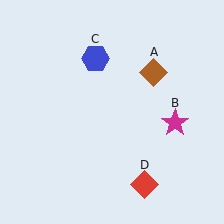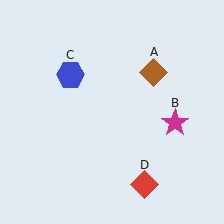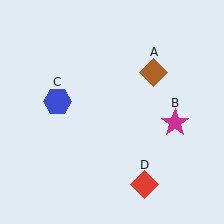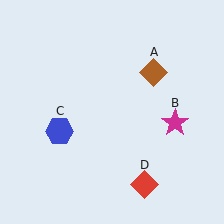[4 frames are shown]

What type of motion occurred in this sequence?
The blue hexagon (object C) rotated counterclockwise around the center of the scene.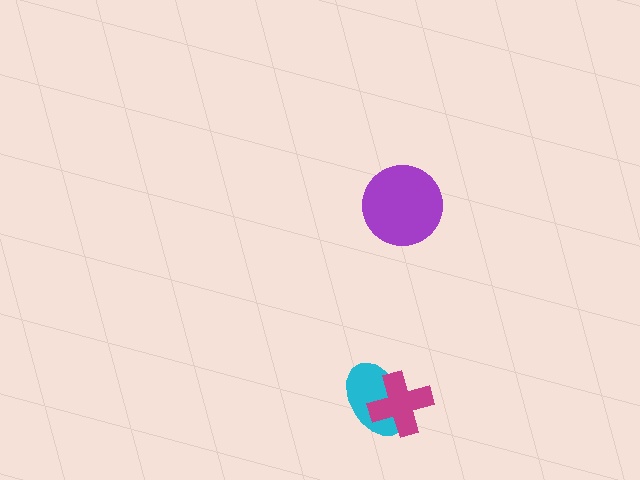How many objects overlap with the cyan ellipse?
1 object overlaps with the cyan ellipse.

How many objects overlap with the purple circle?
0 objects overlap with the purple circle.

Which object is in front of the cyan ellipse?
The magenta cross is in front of the cyan ellipse.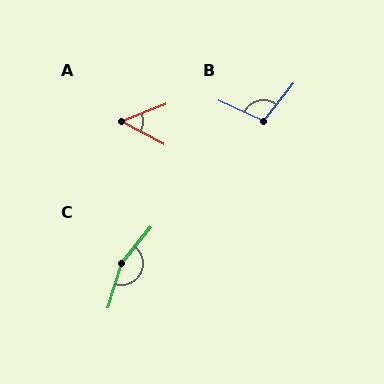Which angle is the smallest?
A, at approximately 49 degrees.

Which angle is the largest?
C, at approximately 158 degrees.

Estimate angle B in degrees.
Approximately 103 degrees.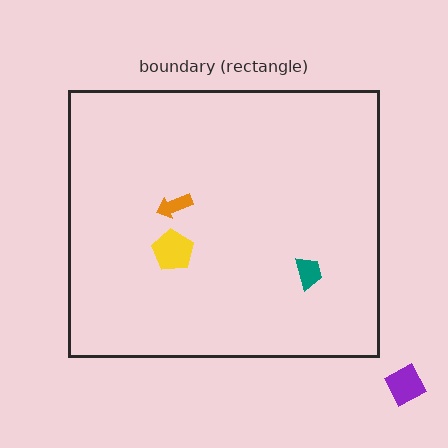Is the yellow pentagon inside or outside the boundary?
Inside.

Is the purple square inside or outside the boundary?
Outside.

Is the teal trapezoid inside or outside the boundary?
Inside.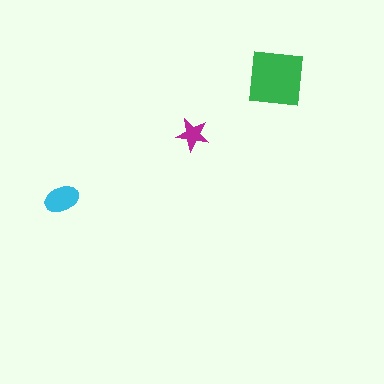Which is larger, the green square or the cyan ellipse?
The green square.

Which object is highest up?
The green square is topmost.